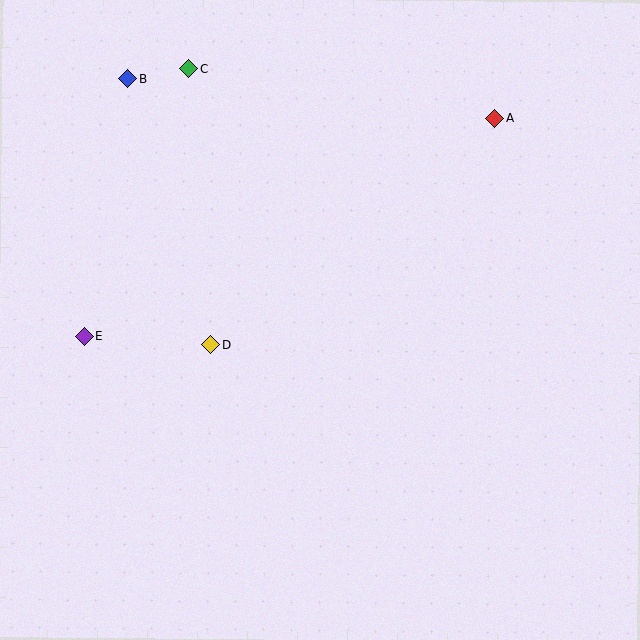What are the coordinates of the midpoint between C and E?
The midpoint between C and E is at (137, 202).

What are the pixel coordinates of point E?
Point E is at (84, 336).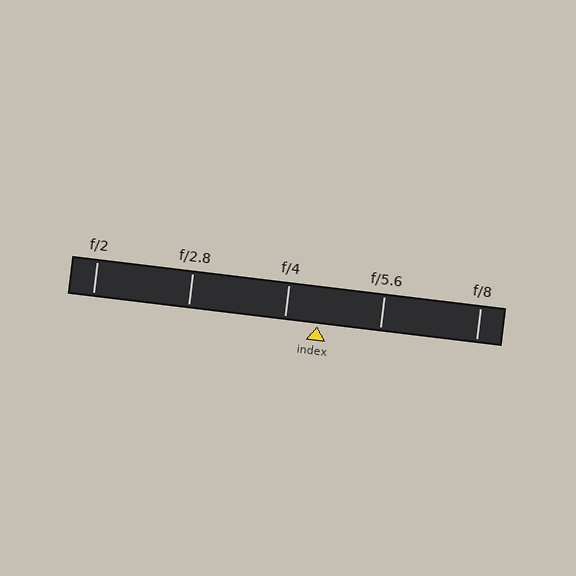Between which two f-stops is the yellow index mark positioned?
The index mark is between f/4 and f/5.6.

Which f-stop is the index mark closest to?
The index mark is closest to f/4.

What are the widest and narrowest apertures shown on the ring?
The widest aperture shown is f/2 and the narrowest is f/8.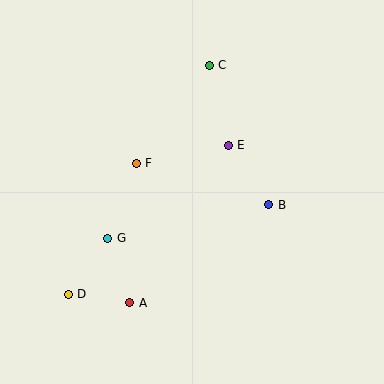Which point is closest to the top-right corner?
Point C is closest to the top-right corner.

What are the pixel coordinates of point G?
Point G is at (108, 238).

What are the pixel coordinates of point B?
Point B is at (269, 205).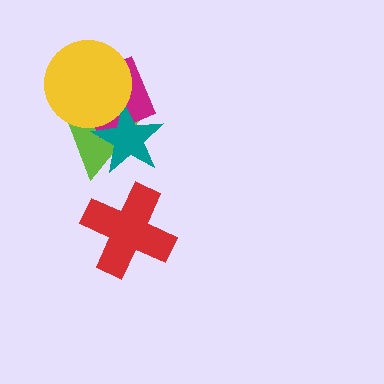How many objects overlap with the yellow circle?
3 objects overlap with the yellow circle.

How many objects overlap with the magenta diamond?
3 objects overlap with the magenta diamond.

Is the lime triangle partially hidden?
Yes, it is partially covered by another shape.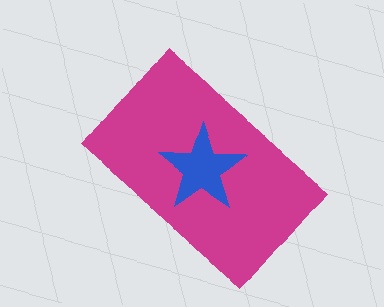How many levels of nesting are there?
2.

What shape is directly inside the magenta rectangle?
The blue star.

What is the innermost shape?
The blue star.